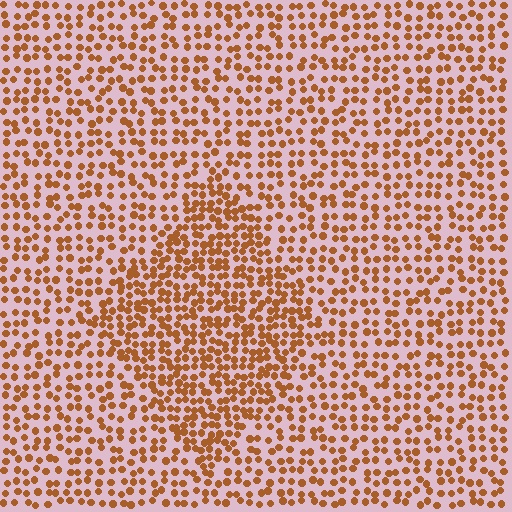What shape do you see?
I see a diamond.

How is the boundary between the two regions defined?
The boundary is defined by a change in element density (approximately 1.6x ratio). All elements are the same color, size, and shape.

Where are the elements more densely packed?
The elements are more densely packed inside the diamond boundary.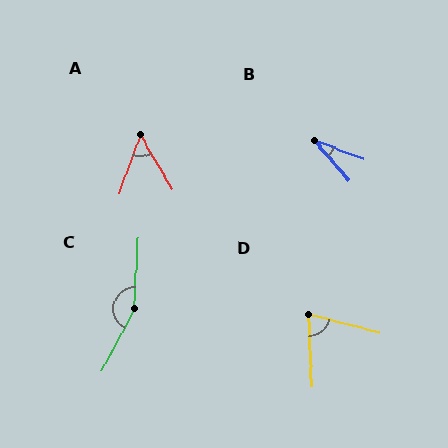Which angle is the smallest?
B, at approximately 29 degrees.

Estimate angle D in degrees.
Approximately 73 degrees.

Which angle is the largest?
C, at approximately 154 degrees.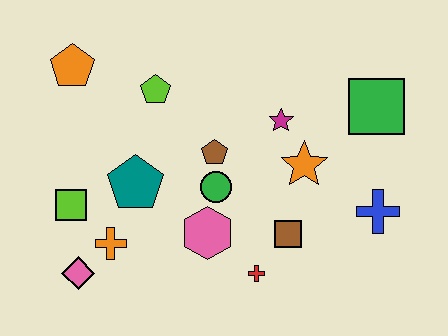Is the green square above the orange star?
Yes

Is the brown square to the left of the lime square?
No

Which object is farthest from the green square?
The pink diamond is farthest from the green square.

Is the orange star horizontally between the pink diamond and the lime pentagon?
No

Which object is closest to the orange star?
The magenta star is closest to the orange star.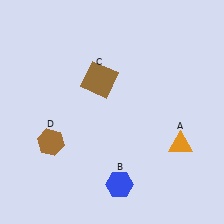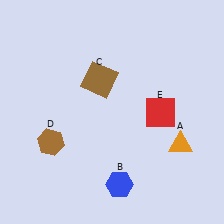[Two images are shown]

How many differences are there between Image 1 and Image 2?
There is 1 difference between the two images.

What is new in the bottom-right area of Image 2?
A red square (E) was added in the bottom-right area of Image 2.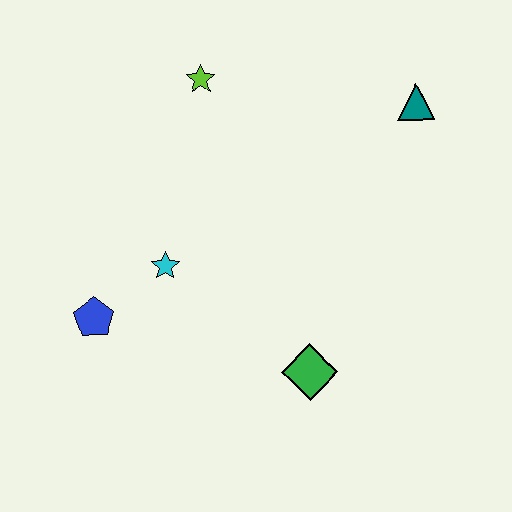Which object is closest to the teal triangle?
The lime star is closest to the teal triangle.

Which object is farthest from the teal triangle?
The blue pentagon is farthest from the teal triangle.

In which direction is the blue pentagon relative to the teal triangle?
The blue pentagon is to the left of the teal triangle.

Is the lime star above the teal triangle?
Yes